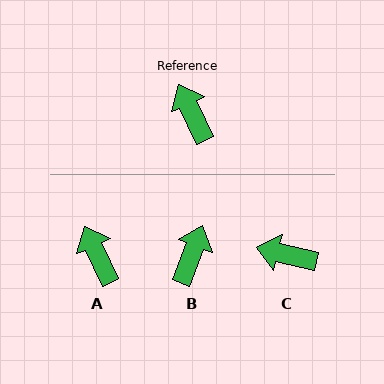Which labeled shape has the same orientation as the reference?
A.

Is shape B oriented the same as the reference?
No, it is off by about 46 degrees.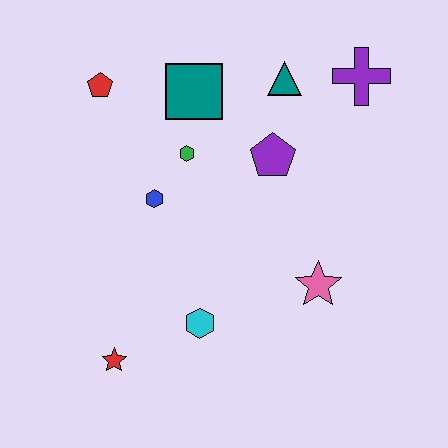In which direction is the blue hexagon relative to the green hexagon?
The blue hexagon is below the green hexagon.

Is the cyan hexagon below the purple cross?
Yes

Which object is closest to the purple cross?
The teal triangle is closest to the purple cross.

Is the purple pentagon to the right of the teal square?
Yes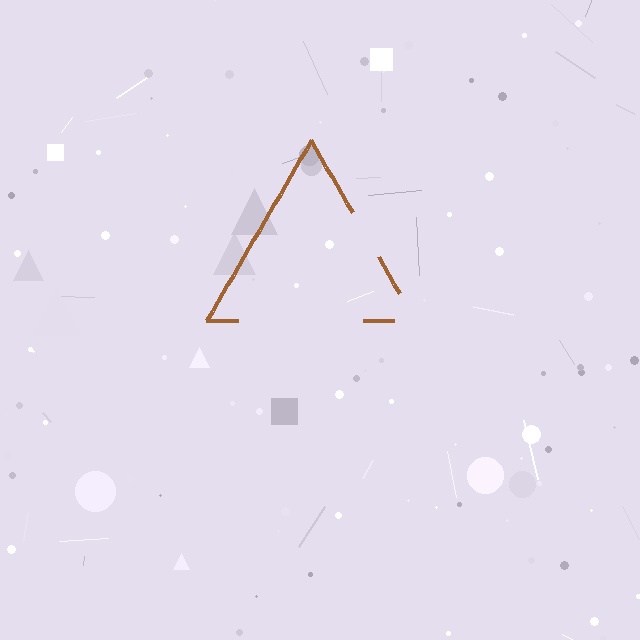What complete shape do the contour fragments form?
The contour fragments form a triangle.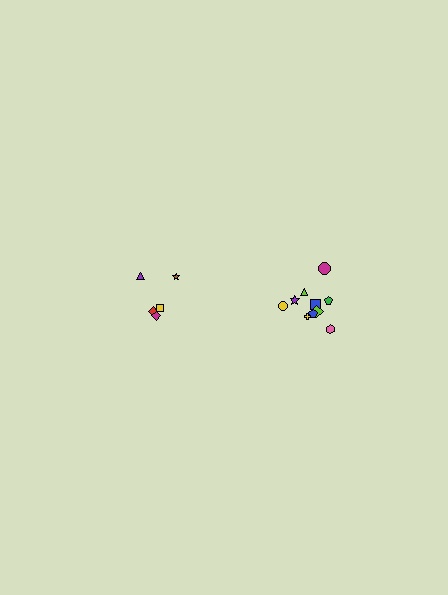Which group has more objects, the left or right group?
The right group.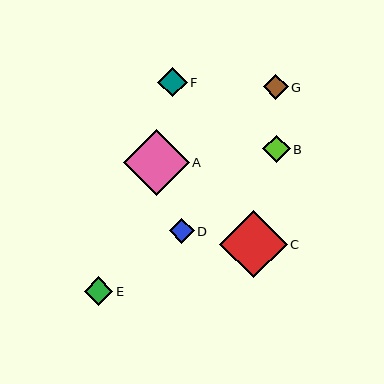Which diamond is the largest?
Diamond C is the largest with a size of approximately 67 pixels.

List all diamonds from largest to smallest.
From largest to smallest: C, A, F, E, B, G, D.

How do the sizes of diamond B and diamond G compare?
Diamond B and diamond G are approximately the same size.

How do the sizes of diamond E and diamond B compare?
Diamond E and diamond B are approximately the same size.